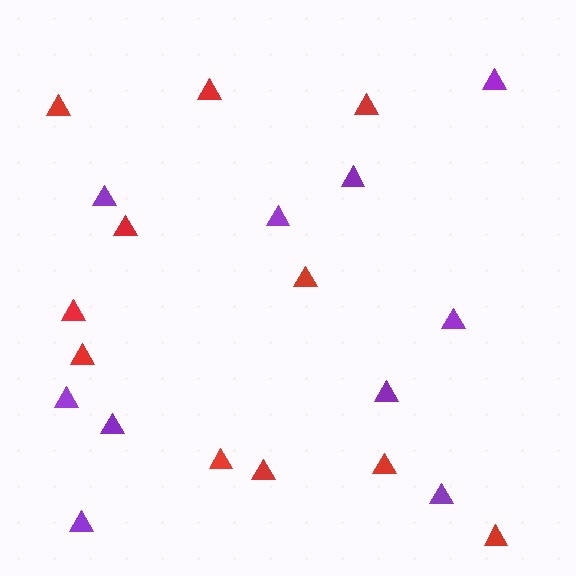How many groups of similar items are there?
There are 2 groups: one group of red triangles (11) and one group of purple triangles (10).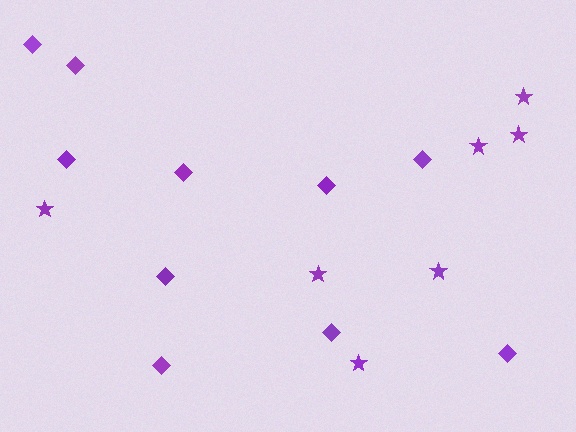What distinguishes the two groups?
There are 2 groups: one group of stars (7) and one group of diamonds (10).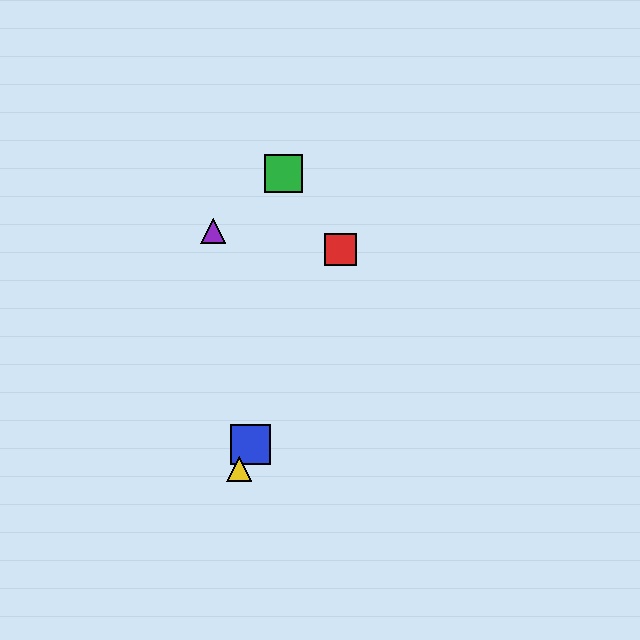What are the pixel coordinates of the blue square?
The blue square is at (250, 445).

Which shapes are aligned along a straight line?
The red square, the blue square, the yellow triangle are aligned along a straight line.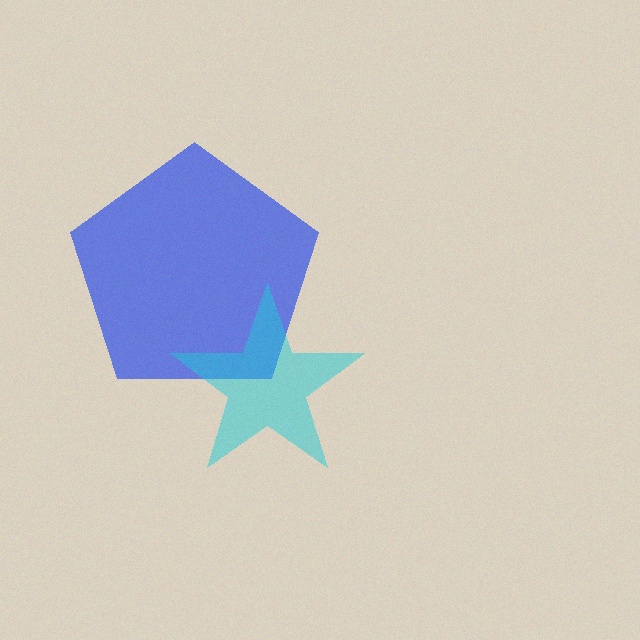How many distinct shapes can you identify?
There are 2 distinct shapes: a blue pentagon, a cyan star.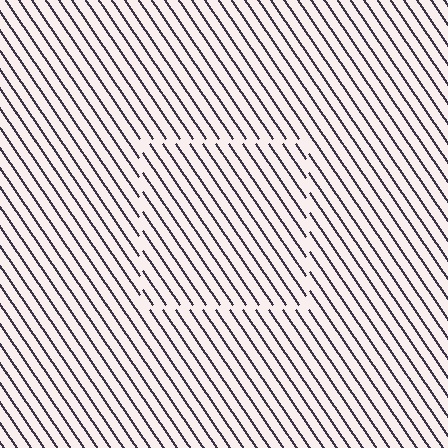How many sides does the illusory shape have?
4 sides — the line-ends trace a square.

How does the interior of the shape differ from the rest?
The interior of the shape contains the same grating, shifted by half a period — the contour is defined by the phase discontinuity where line-ends from the inner and outer gratings abut.